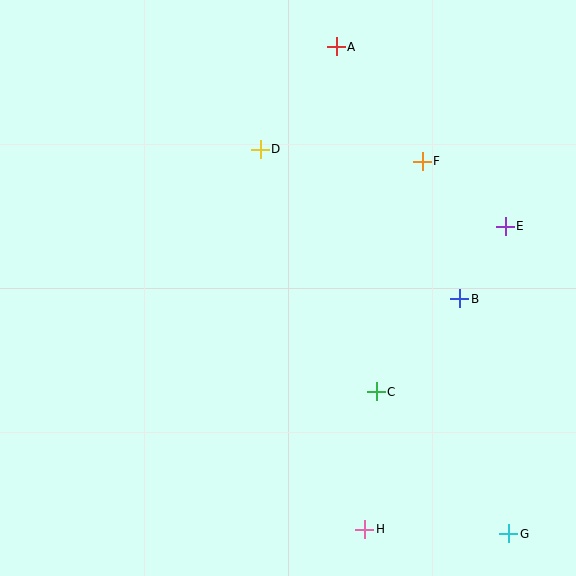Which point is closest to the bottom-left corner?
Point H is closest to the bottom-left corner.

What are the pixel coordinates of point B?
Point B is at (460, 299).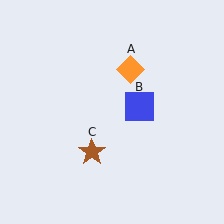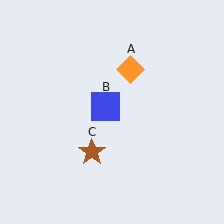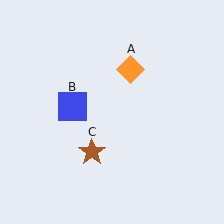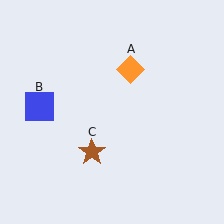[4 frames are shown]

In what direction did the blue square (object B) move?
The blue square (object B) moved left.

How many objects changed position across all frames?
1 object changed position: blue square (object B).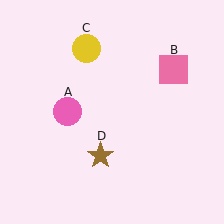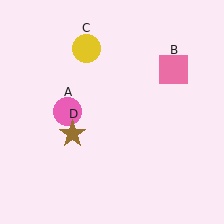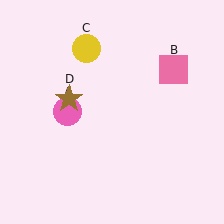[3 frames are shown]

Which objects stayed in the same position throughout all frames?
Pink circle (object A) and pink square (object B) and yellow circle (object C) remained stationary.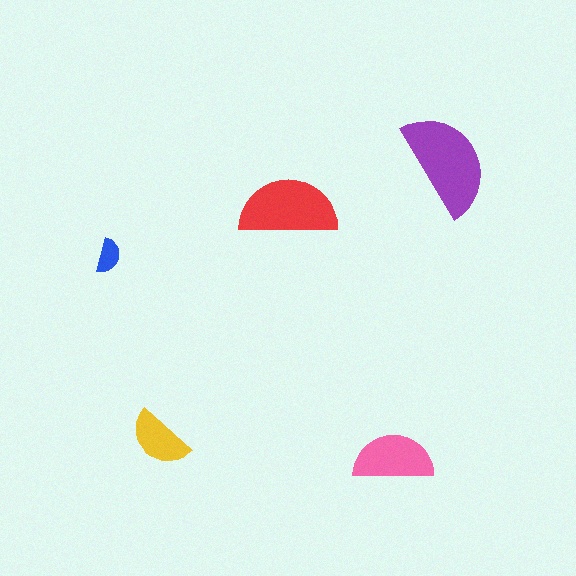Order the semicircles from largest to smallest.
the purple one, the red one, the pink one, the yellow one, the blue one.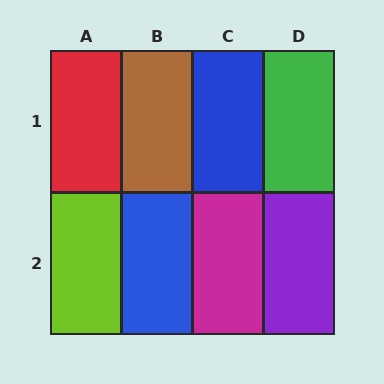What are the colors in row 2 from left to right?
Lime, blue, magenta, purple.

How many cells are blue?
2 cells are blue.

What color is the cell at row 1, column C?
Blue.